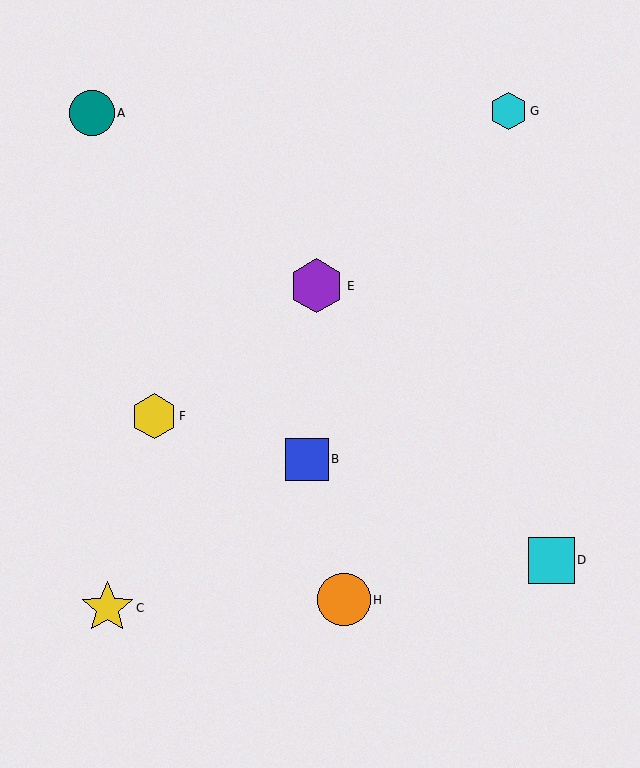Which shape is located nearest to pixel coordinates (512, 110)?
The cyan hexagon (labeled G) at (509, 111) is nearest to that location.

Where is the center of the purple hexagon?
The center of the purple hexagon is at (317, 286).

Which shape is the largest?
The purple hexagon (labeled E) is the largest.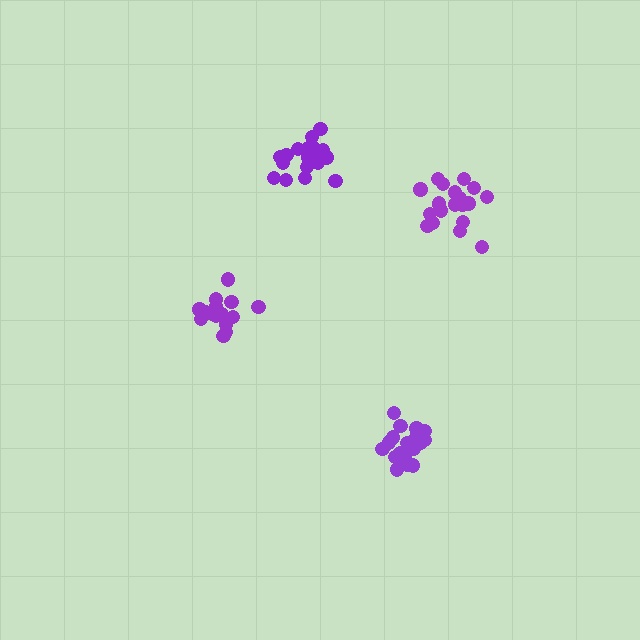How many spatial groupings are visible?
There are 4 spatial groupings.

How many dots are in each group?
Group 1: 21 dots, Group 2: 20 dots, Group 3: 16 dots, Group 4: 21 dots (78 total).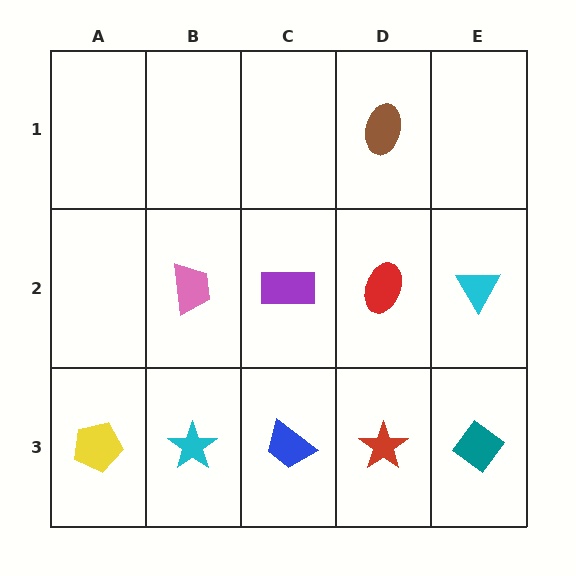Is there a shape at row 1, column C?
No, that cell is empty.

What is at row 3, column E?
A teal diamond.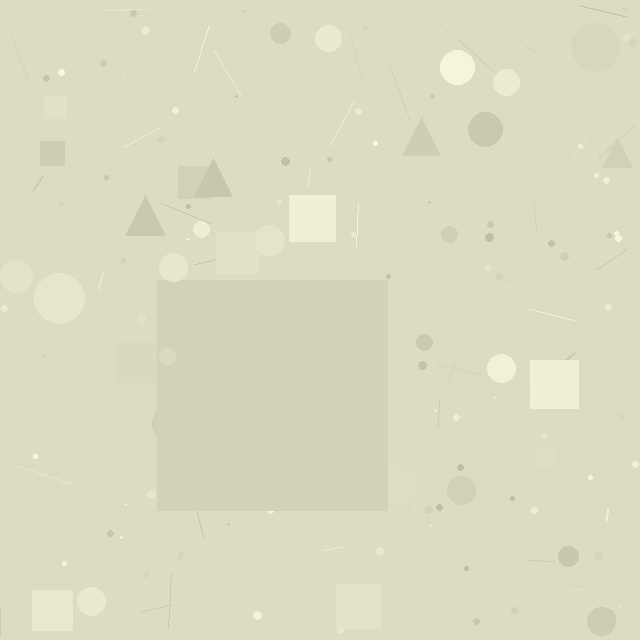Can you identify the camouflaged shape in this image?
The camouflaged shape is a square.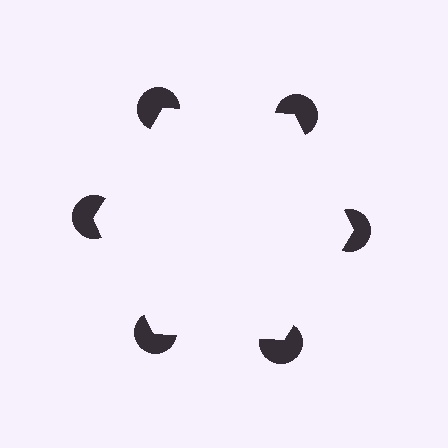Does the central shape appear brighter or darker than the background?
It typically appears slightly brighter than the background, even though no actual brightness change is drawn.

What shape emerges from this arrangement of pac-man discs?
An illusory hexagon — its edges are inferred from the aligned wedge cuts in the pac-man discs, not physically drawn.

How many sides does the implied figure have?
6 sides.